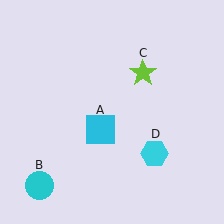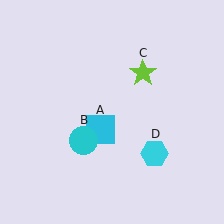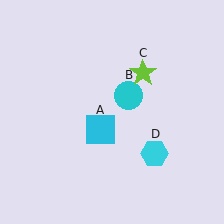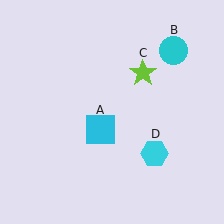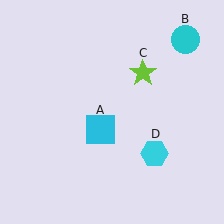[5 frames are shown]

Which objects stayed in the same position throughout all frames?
Cyan square (object A) and lime star (object C) and cyan hexagon (object D) remained stationary.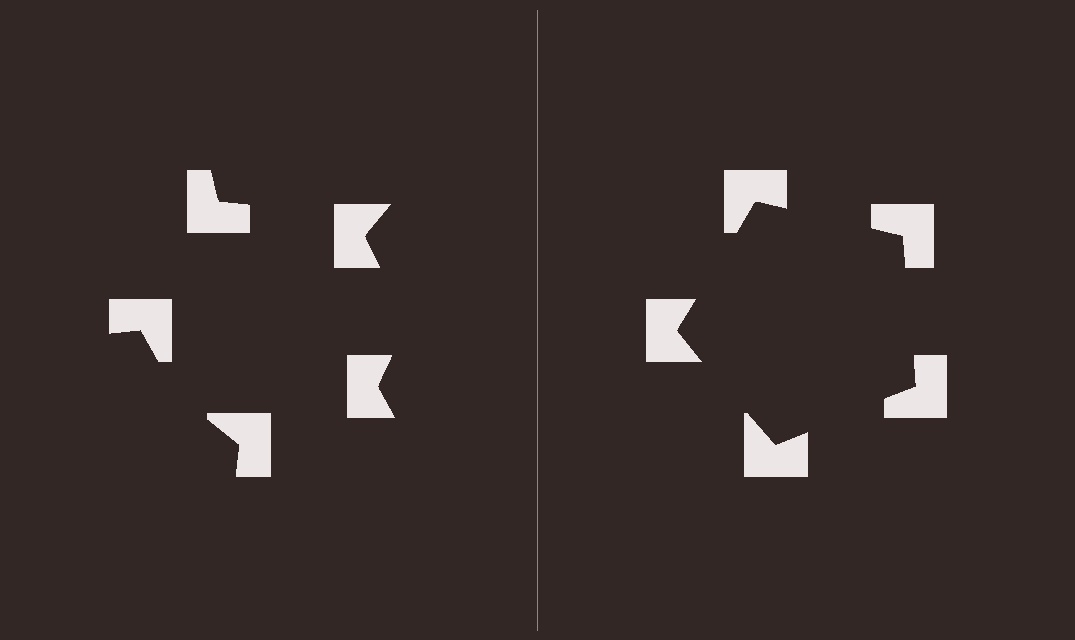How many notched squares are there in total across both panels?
10 — 5 on each side.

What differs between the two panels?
The notched squares are positioned identically on both sides; only the wedge orientations differ. On the right they align to a pentagon; on the left they are misaligned.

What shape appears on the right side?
An illusory pentagon.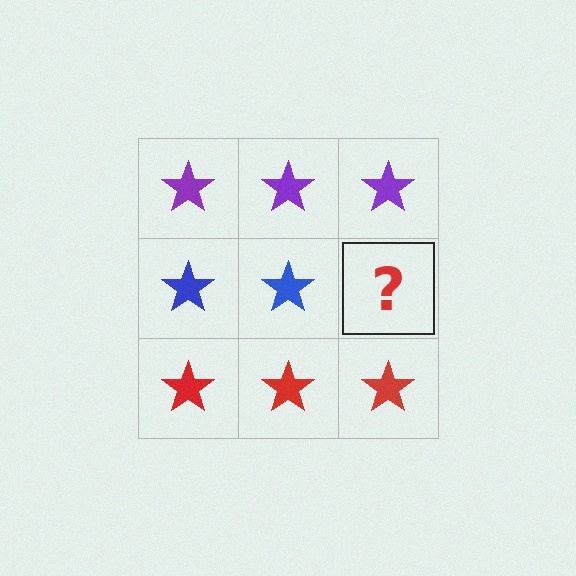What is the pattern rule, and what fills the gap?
The rule is that each row has a consistent color. The gap should be filled with a blue star.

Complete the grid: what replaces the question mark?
The question mark should be replaced with a blue star.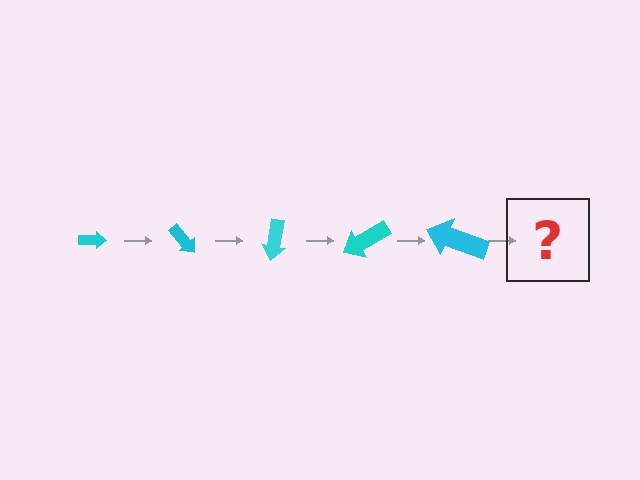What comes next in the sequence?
The next element should be an arrow, larger than the previous one and rotated 250 degrees from the start.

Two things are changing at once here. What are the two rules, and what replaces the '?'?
The two rules are that the arrow grows larger each step and it rotates 50 degrees each step. The '?' should be an arrow, larger than the previous one and rotated 250 degrees from the start.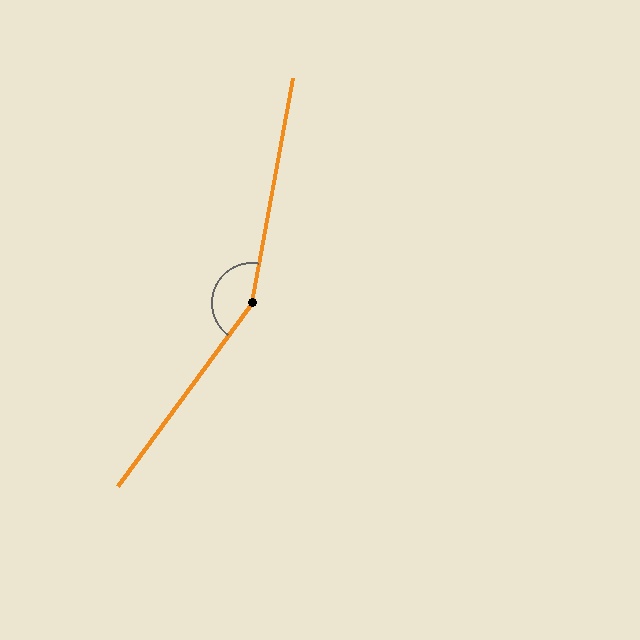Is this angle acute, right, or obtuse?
It is obtuse.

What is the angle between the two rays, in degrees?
Approximately 154 degrees.